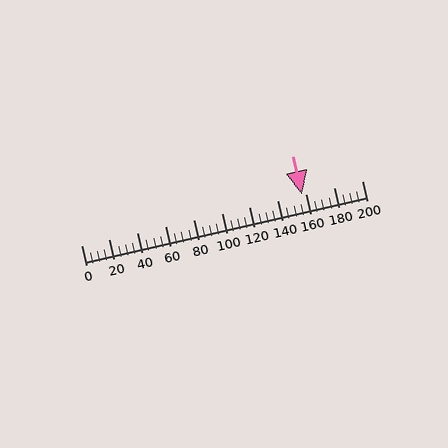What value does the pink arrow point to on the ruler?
The pink arrow points to approximately 157.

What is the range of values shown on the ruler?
The ruler shows values from 0 to 200.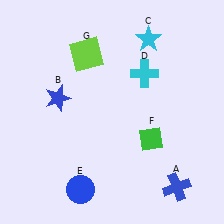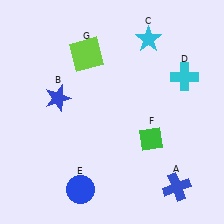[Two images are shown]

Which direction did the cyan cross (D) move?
The cyan cross (D) moved right.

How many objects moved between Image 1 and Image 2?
1 object moved between the two images.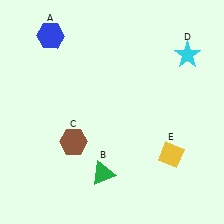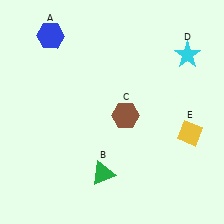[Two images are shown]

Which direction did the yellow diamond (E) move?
The yellow diamond (E) moved up.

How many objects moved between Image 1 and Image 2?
2 objects moved between the two images.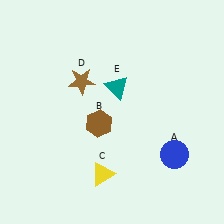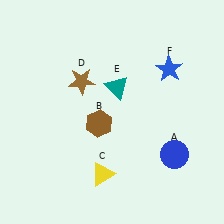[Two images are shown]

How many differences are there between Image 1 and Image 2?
There is 1 difference between the two images.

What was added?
A blue star (F) was added in Image 2.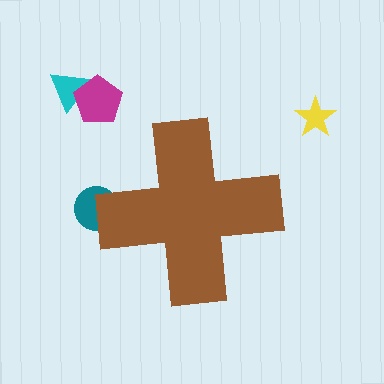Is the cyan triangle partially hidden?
No, the cyan triangle is fully visible.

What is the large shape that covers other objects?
A brown cross.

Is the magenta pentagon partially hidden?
No, the magenta pentagon is fully visible.